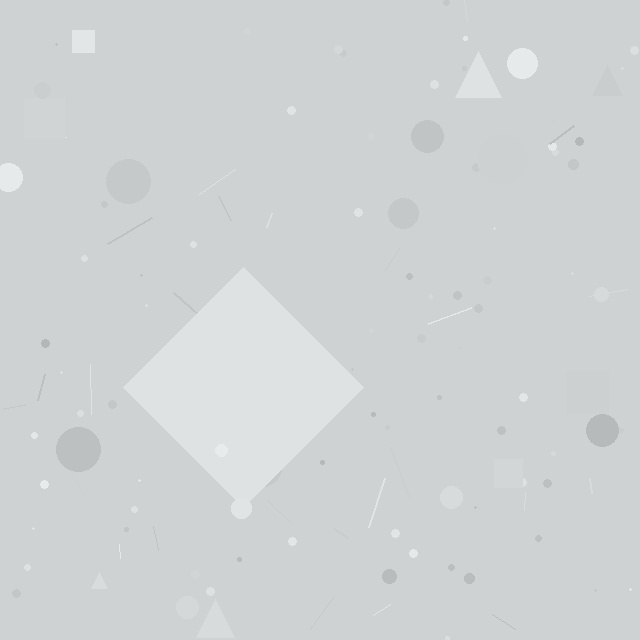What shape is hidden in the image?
A diamond is hidden in the image.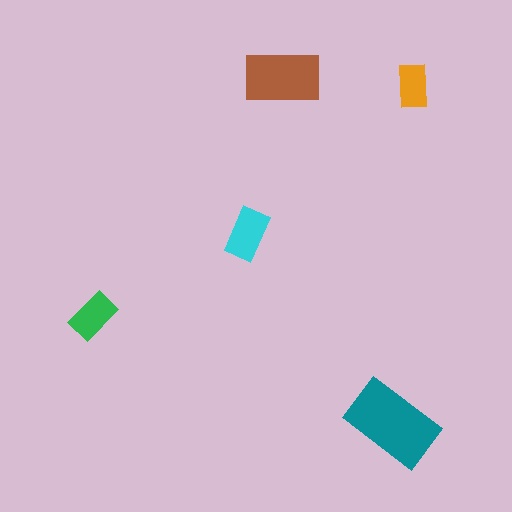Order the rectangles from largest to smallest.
the teal one, the brown one, the cyan one, the green one, the orange one.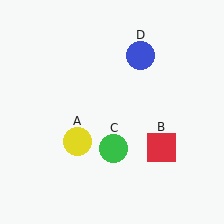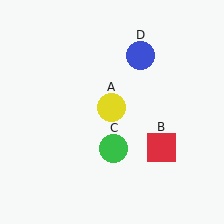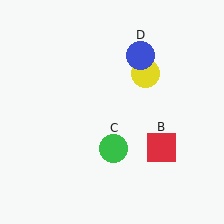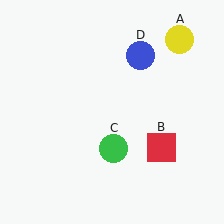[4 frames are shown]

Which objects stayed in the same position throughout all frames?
Red square (object B) and green circle (object C) and blue circle (object D) remained stationary.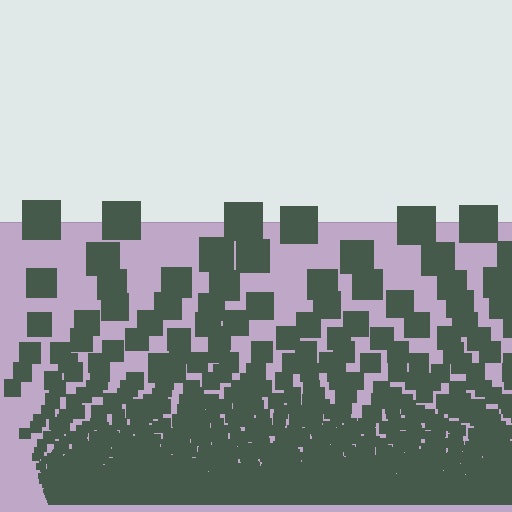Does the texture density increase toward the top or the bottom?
Density increases toward the bottom.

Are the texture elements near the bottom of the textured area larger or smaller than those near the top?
Smaller. The gradient is inverted — elements near the bottom are smaller and denser.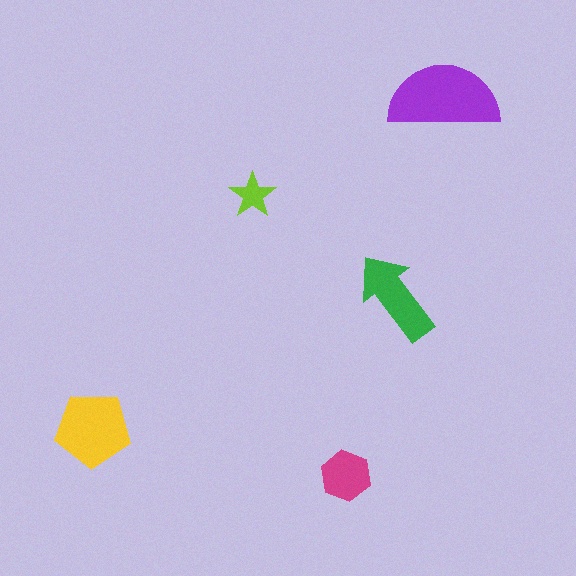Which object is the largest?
The purple semicircle.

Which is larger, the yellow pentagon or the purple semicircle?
The purple semicircle.